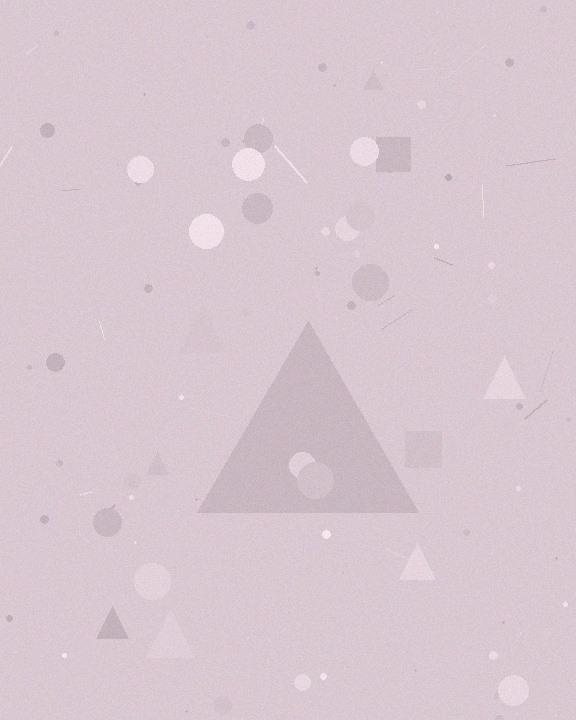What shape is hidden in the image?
A triangle is hidden in the image.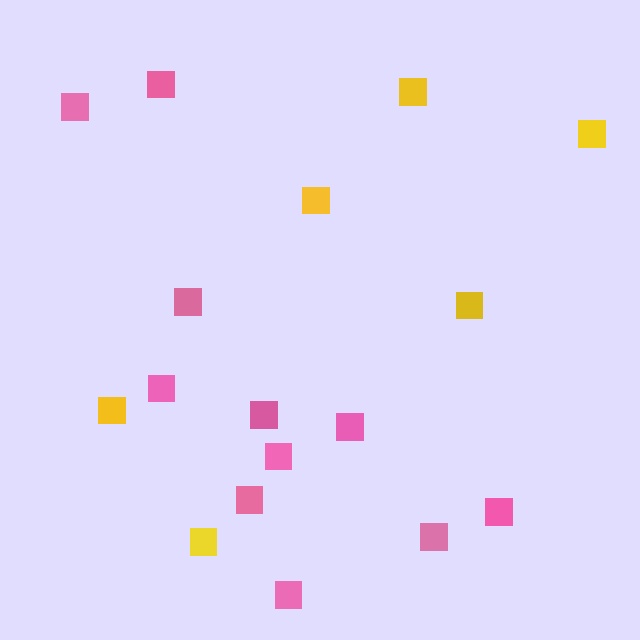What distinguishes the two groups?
There are 2 groups: one group of pink squares (11) and one group of yellow squares (6).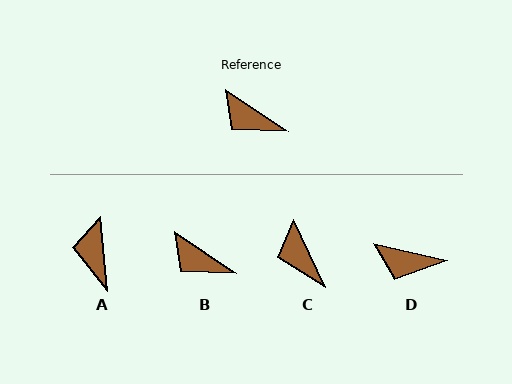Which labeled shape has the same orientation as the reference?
B.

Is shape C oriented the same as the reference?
No, it is off by about 30 degrees.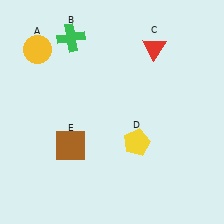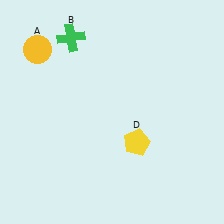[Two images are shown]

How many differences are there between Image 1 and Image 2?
There are 2 differences between the two images.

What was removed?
The red triangle (C), the brown square (E) were removed in Image 2.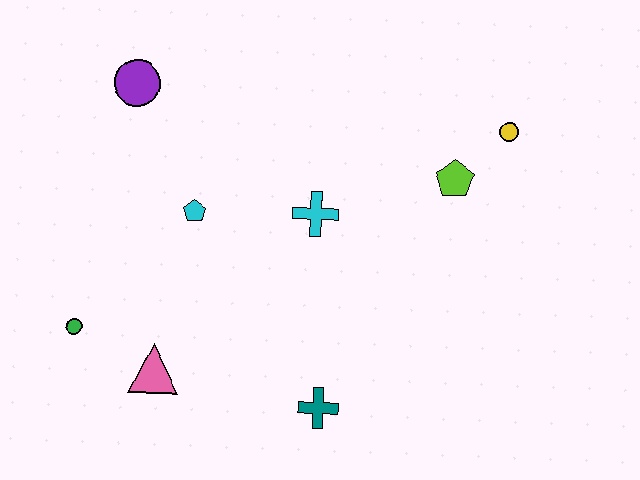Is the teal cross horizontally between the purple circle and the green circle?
No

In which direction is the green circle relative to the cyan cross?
The green circle is to the left of the cyan cross.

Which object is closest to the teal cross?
The pink triangle is closest to the teal cross.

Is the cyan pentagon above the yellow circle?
No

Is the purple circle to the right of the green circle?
Yes